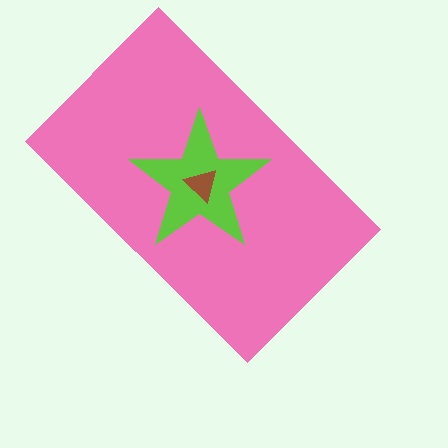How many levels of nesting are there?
3.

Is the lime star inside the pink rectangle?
Yes.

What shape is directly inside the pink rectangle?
The lime star.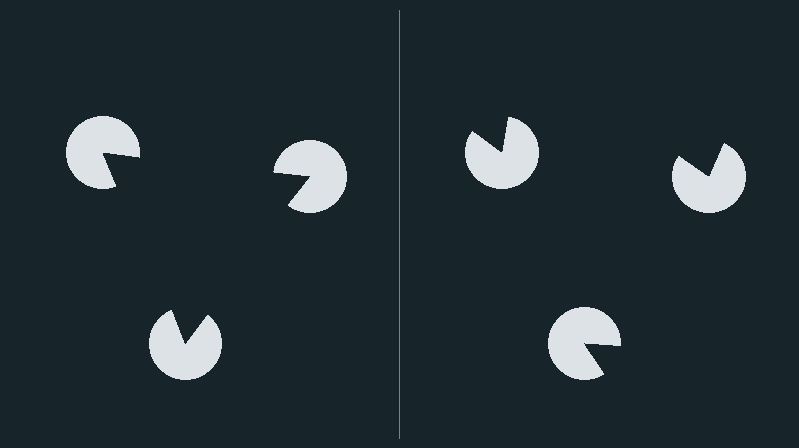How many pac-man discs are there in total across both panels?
6 — 3 on each side.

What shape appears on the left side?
An illusory triangle.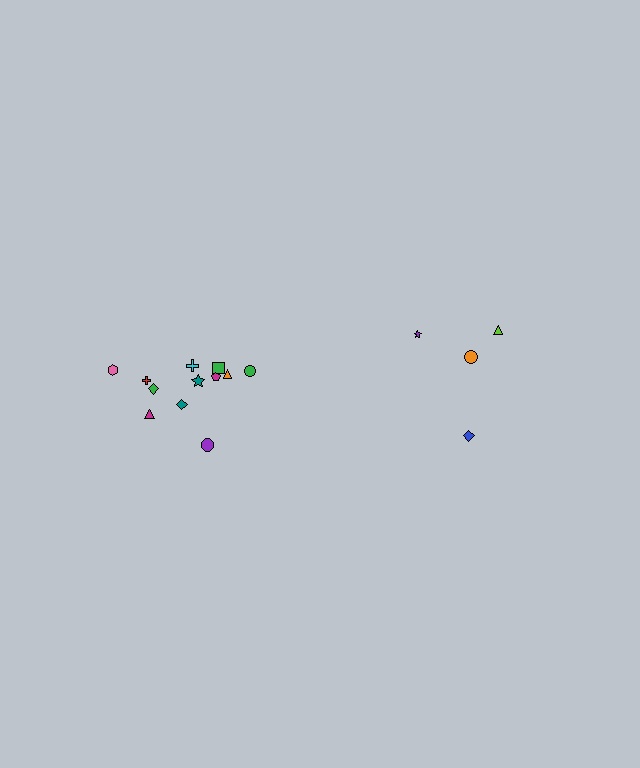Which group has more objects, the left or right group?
The left group.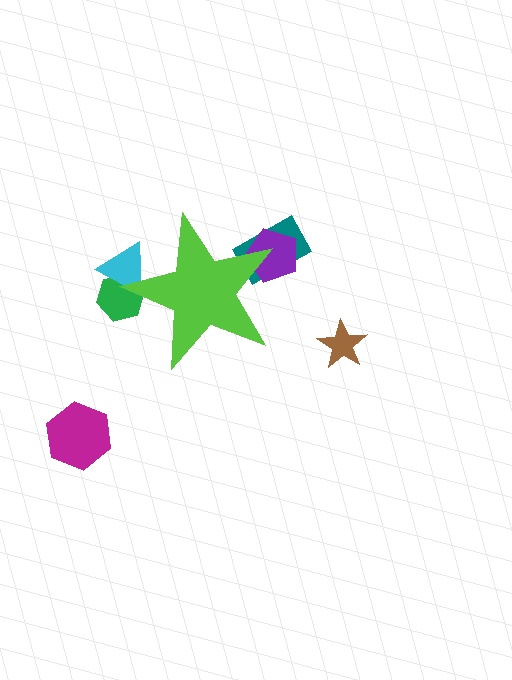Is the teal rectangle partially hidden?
Yes, the teal rectangle is partially hidden behind the lime star.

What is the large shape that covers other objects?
A lime star.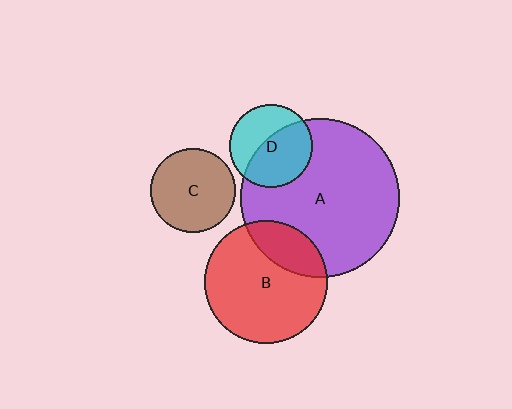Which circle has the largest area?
Circle A (purple).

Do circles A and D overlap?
Yes.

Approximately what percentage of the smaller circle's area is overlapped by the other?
Approximately 55%.